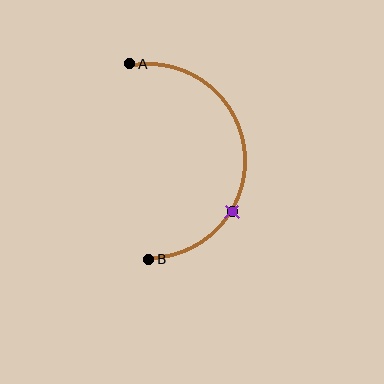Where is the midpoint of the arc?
The arc midpoint is the point on the curve farthest from the straight line joining A and B. It sits to the right of that line.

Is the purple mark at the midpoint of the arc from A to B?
No. The purple mark lies on the arc but is closer to endpoint B. The arc midpoint would be at the point on the curve equidistant along the arc from both A and B.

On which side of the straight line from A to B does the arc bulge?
The arc bulges to the right of the straight line connecting A and B.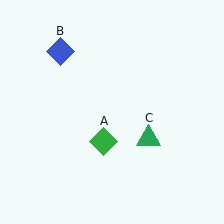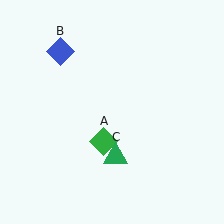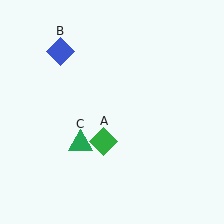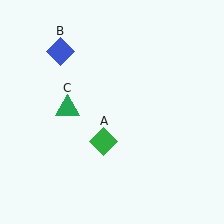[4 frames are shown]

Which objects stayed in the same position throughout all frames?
Green diamond (object A) and blue diamond (object B) remained stationary.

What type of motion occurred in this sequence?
The green triangle (object C) rotated clockwise around the center of the scene.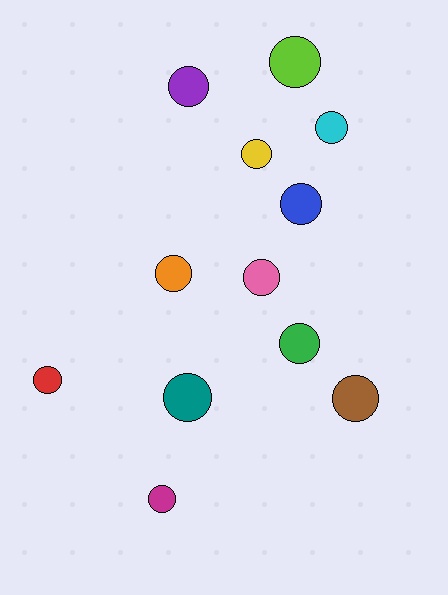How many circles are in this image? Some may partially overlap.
There are 12 circles.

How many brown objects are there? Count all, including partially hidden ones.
There is 1 brown object.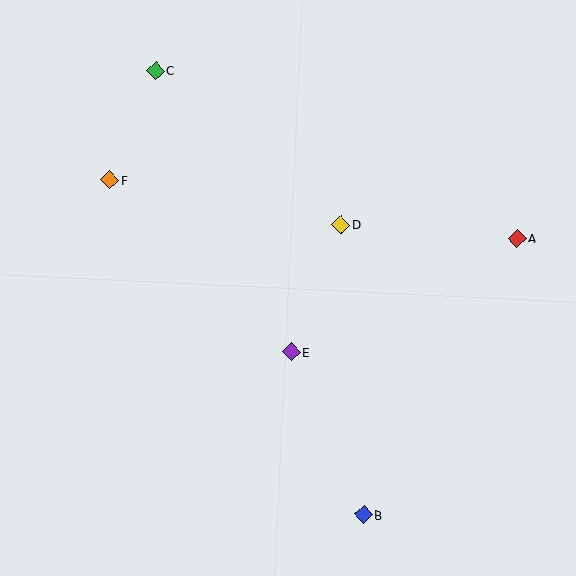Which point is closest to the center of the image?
Point E at (291, 352) is closest to the center.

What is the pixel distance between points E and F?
The distance between E and F is 250 pixels.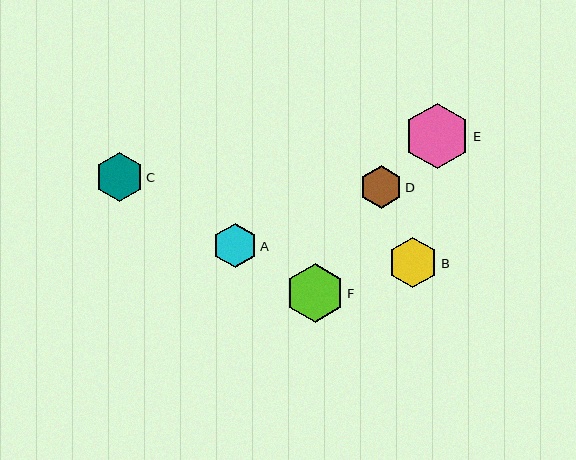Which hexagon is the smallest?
Hexagon D is the smallest with a size of approximately 43 pixels.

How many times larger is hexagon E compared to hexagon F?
Hexagon E is approximately 1.1 times the size of hexagon F.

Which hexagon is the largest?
Hexagon E is the largest with a size of approximately 66 pixels.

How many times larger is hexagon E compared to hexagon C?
Hexagon E is approximately 1.4 times the size of hexagon C.